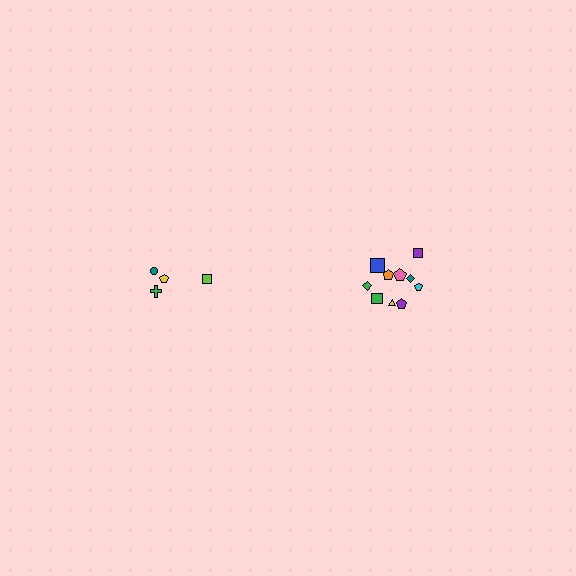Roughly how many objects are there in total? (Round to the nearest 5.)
Roughly 15 objects in total.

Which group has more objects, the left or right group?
The right group.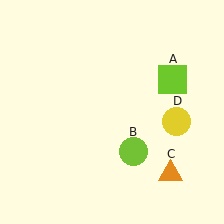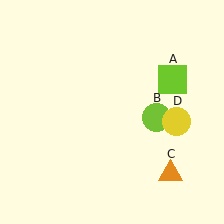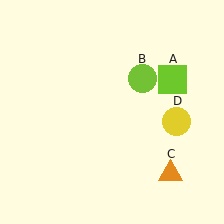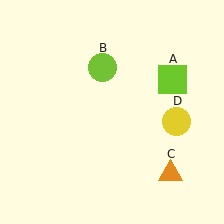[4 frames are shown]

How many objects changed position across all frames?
1 object changed position: lime circle (object B).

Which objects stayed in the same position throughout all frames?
Lime square (object A) and orange triangle (object C) and yellow circle (object D) remained stationary.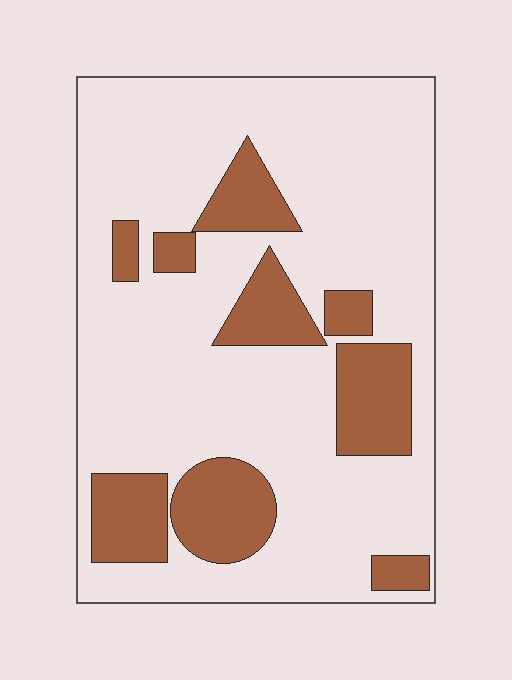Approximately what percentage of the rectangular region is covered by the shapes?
Approximately 25%.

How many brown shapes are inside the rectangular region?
9.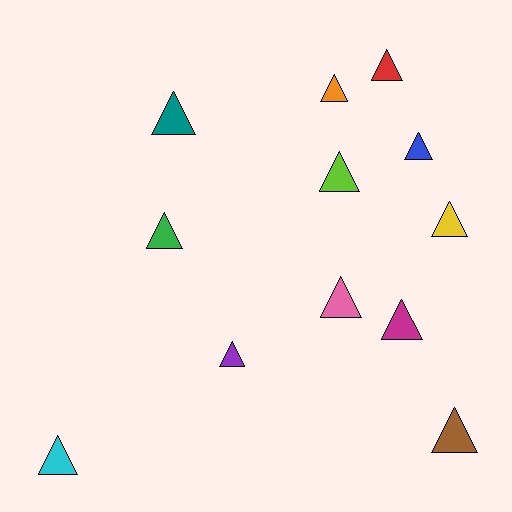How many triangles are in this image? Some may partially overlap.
There are 12 triangles.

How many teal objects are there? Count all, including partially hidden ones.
There is 1 teal object.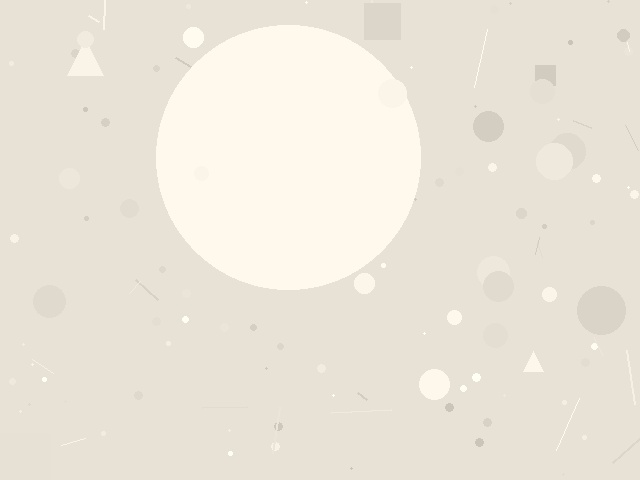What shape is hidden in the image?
A circle is hidden in the image.